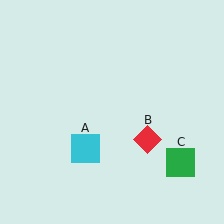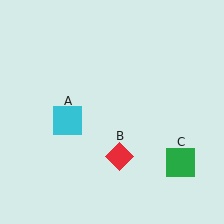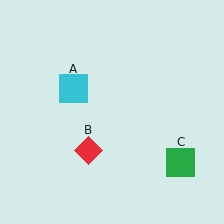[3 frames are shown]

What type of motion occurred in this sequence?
The cyan square (object A), red diamond (object B) rotated clockwise around the center of the scene.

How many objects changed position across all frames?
2 objects changed position: cyan square (object A), red diamond (object B).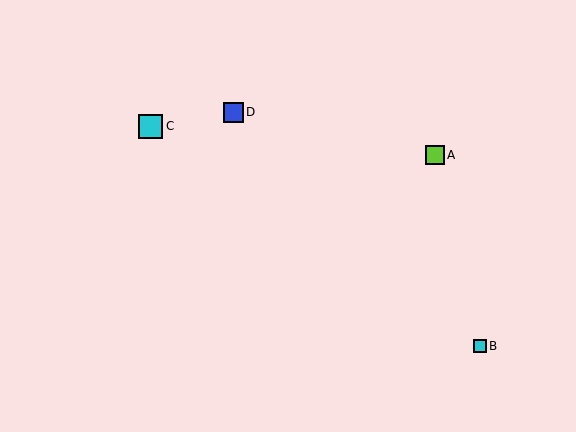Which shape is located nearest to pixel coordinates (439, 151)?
The lime square (labeled A) at (435, 155) is nearest to that location.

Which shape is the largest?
The cyan square (labeled C) is the largest.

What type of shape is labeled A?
Shape A is a lime square.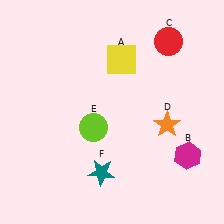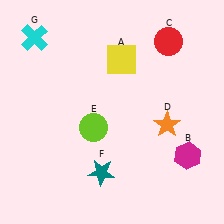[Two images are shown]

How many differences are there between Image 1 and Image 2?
There is 1 difference between the two images.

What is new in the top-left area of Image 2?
A cyan cross (G) was added in the top-left area of Image 2.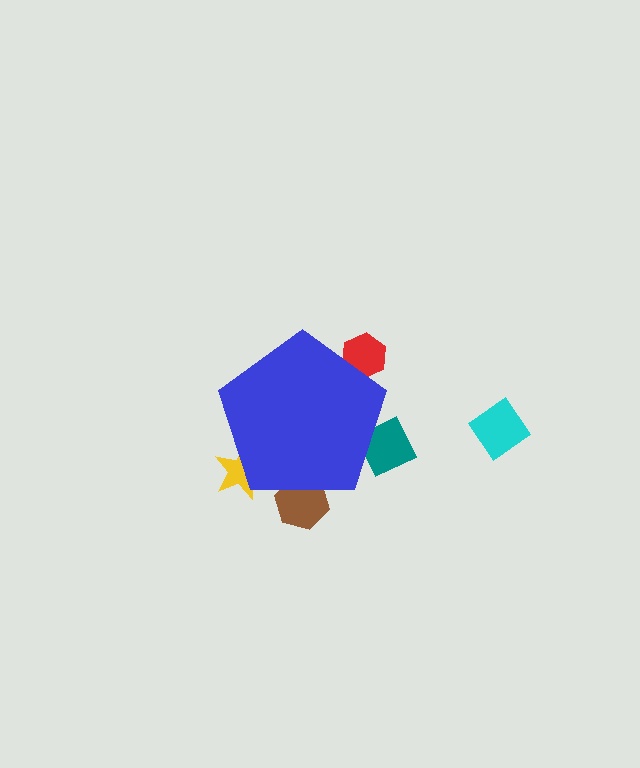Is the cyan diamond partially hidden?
No, the cyan diamond is fully visible.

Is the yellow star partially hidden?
Yes, the yellow star is partially hidden behind the blue pentagon.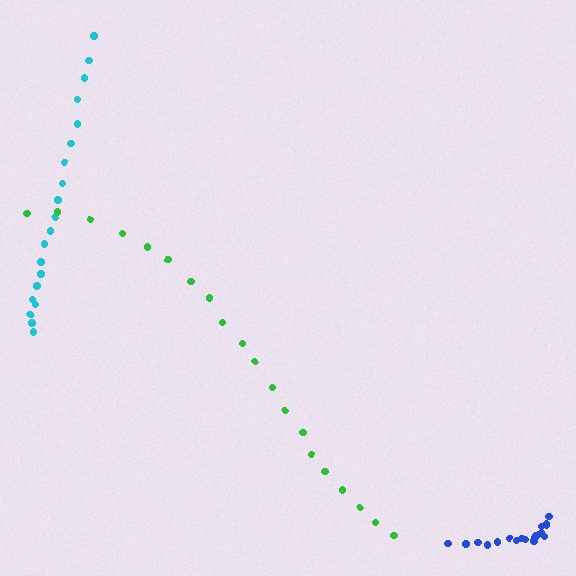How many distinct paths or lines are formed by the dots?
There are 3 distinct paths.